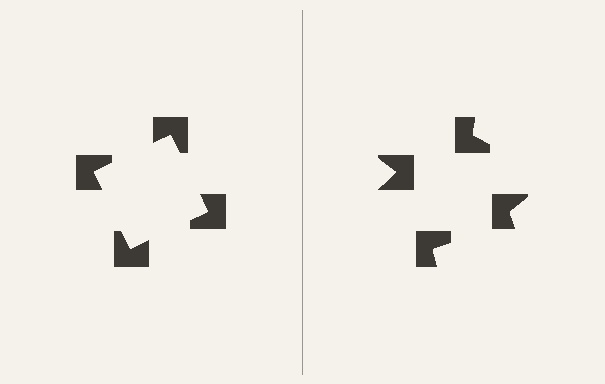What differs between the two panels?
The notched squares are positioned identically on both sides; only the wedge orientations differ. On the left they align to a square; on the right they are misaligned.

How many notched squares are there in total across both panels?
8 — 4 on each side.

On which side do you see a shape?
An illusory square appears on the left side. On the right side the wedge cuts are rotated, so no coherent shape forms.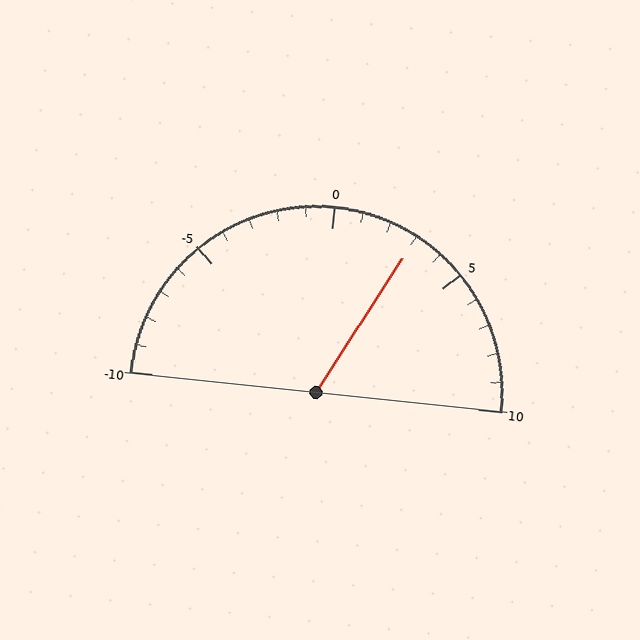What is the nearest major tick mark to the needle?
The nearest major tick mark is 5.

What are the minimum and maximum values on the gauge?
The gauge ranges from -10 to 10.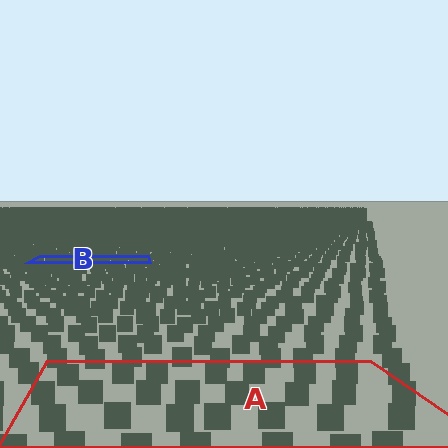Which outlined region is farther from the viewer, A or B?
Region B is farther from the viewer — the texture elements inside it appear smaller and more densely packed.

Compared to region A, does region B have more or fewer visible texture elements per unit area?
Region B has more texture elements per unit area — they are packed more densely because it is farther away.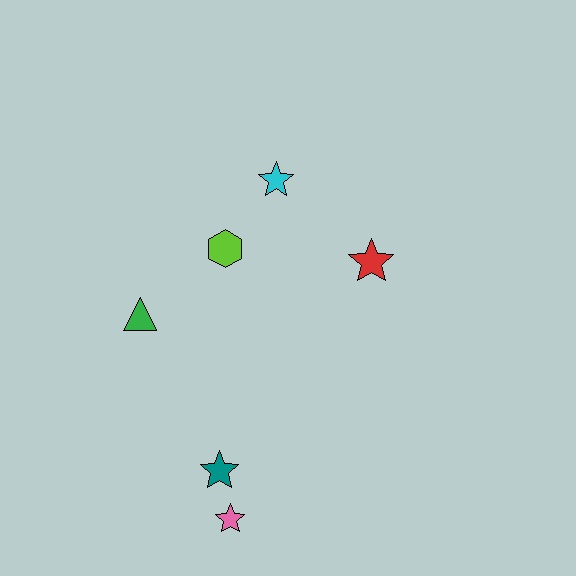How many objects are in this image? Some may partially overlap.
There are 6 objects.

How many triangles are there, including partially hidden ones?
There is 1 triangle.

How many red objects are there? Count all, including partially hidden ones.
There is 1 red object.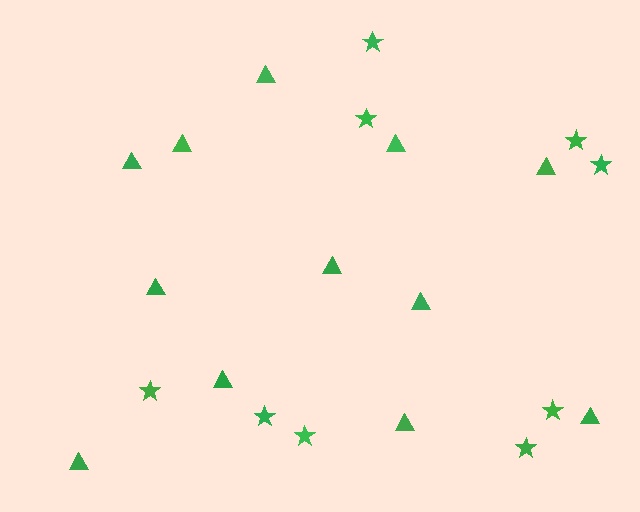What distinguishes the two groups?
There are 2 groups: one group of stars (9) and one group of triangles (12).